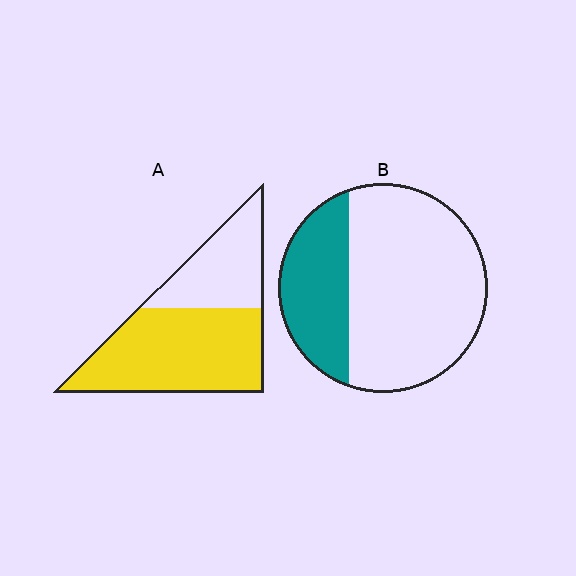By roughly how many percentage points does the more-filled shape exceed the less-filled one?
By roughly 35 percentage points (A over B).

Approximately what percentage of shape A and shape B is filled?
A is approximately 65% and B is approximately 30%.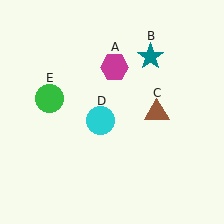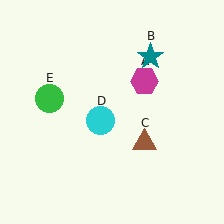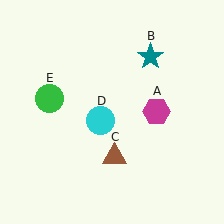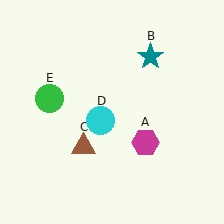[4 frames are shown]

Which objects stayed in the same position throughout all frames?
Teal star (object B) and cyan circle (object D) and green circle (object E) remained stationary.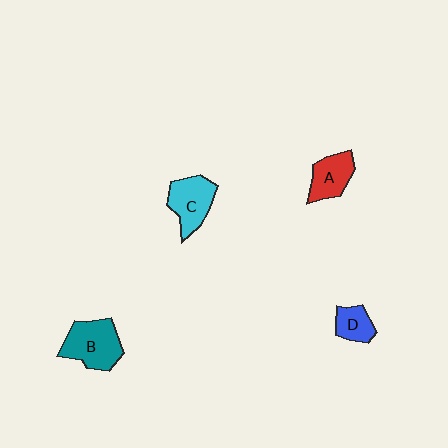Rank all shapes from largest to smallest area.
From largest to smallest: B (teal), C (cyan), A (red), D (blue).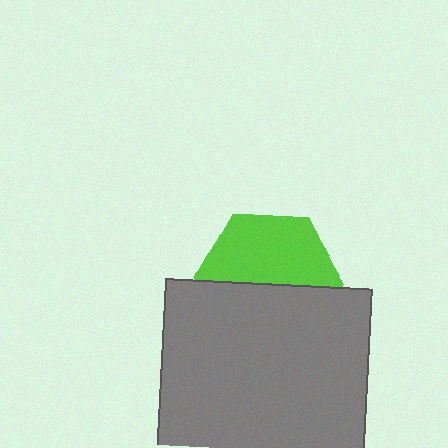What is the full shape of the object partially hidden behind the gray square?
The partially hidden object is a lime hexagon.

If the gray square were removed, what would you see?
You would see the complete lime hexagon.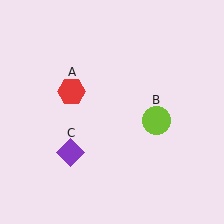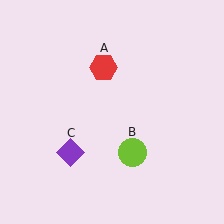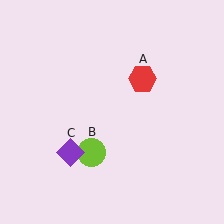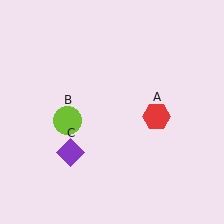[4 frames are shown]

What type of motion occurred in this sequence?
The red hexagon (object A), lime circle (object B) rotated clockwise around the center of the scene.